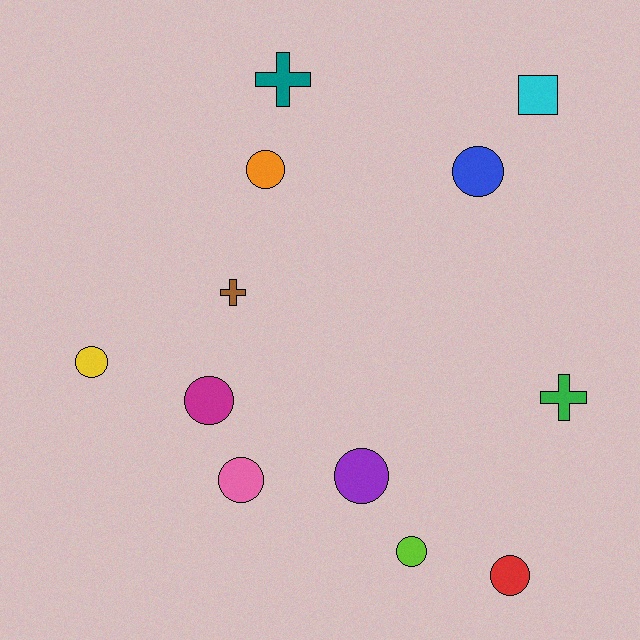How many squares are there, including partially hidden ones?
There is 1 square.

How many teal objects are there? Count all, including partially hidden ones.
There is 1 teal object.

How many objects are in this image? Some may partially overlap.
There are 12 objects.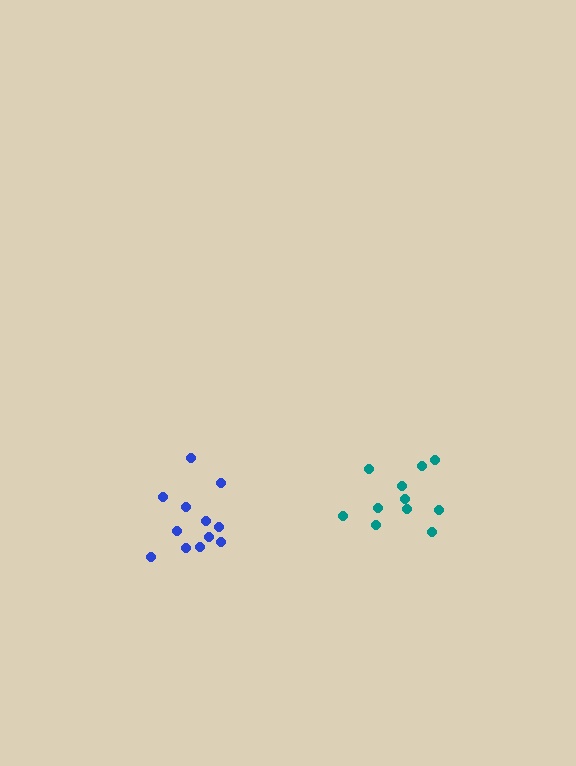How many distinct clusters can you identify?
There are 2 distinct clusters.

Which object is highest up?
The teal cluster is topmost.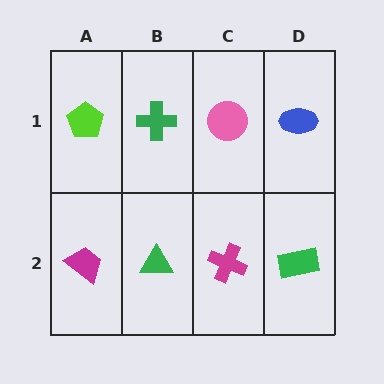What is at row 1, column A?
A lime pentagon.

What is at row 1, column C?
A pink circle.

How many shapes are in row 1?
4 shapes.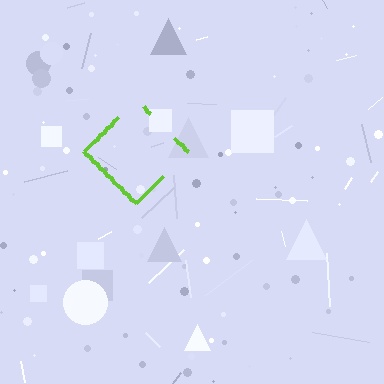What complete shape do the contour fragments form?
The contour fragments form a diamond.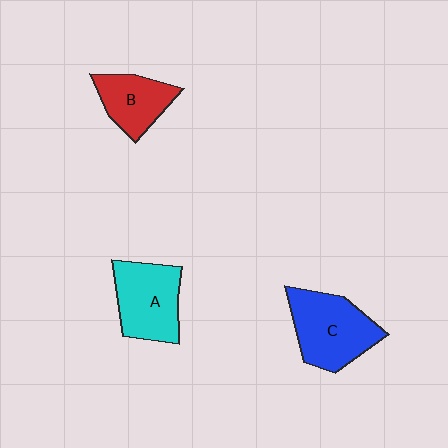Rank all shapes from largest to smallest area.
From largest to smallest: C (blue), A (cyan), B (red).